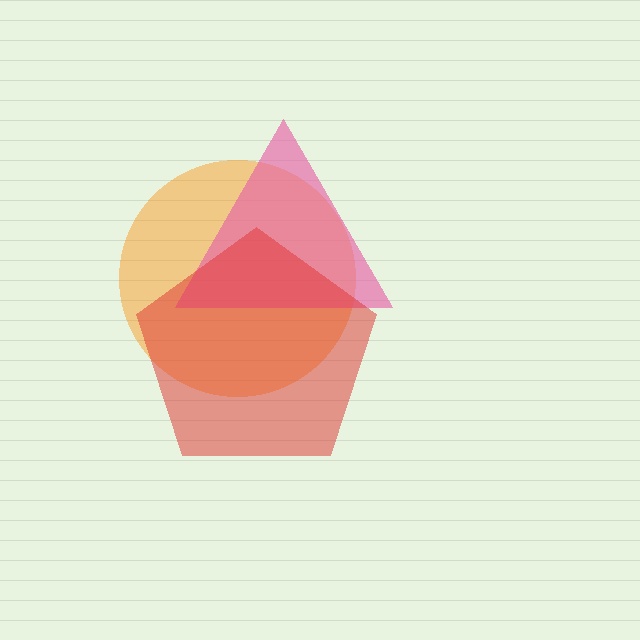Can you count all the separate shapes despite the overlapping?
Yes, there are 3 separate shapes.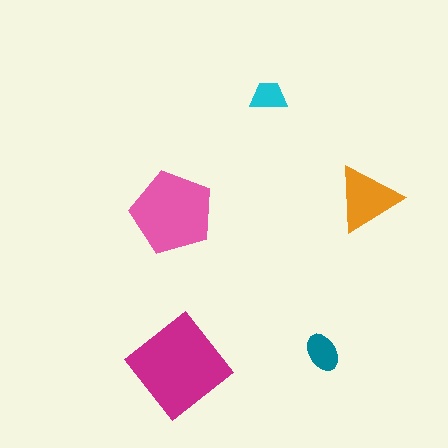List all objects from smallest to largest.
The cyan trapezoid, the teal ellipse, the orange triangle, the pink pentagon, the magenta diamond.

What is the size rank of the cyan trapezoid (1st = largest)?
5th.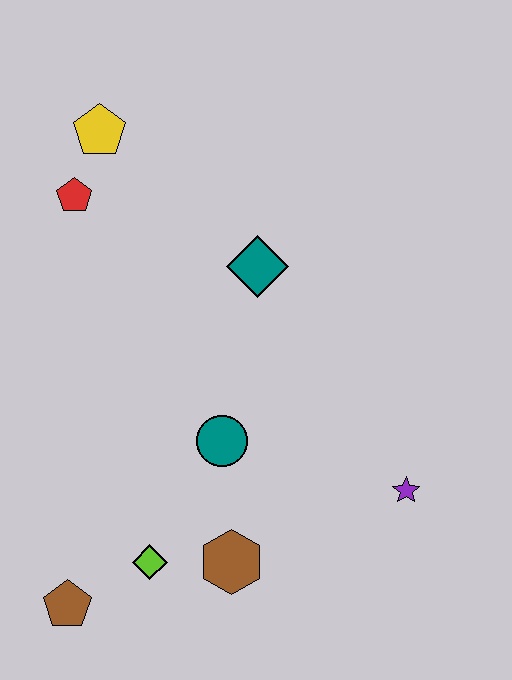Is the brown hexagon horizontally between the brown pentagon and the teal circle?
No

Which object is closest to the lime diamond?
The brown hexagon is closest to the lime diamond.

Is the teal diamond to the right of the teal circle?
Yes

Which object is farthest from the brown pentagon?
The yellow pentagon is farthest from the brown pentagon.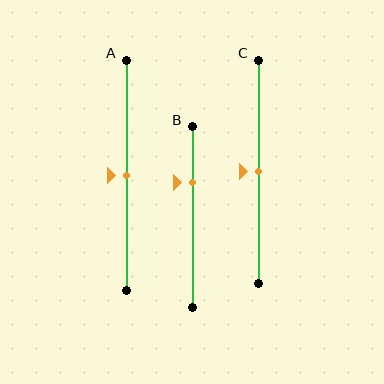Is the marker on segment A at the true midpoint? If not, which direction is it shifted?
Yes, the marker on segment A is at the true midpoint.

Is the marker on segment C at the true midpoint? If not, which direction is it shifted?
Yes, the marker on segment C is at the true midpoint.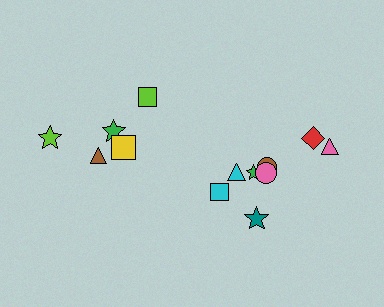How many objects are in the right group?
There are 8 objects.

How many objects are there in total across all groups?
There are 13 objects.